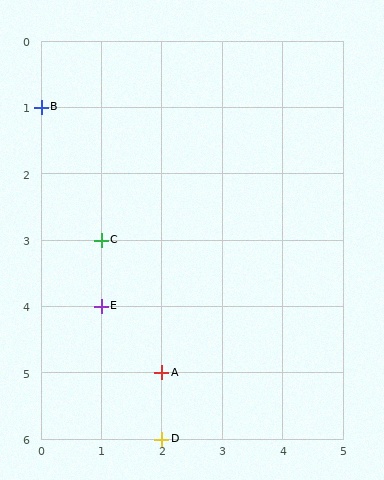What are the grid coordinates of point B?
Point B is at grid coordinates (0, 1).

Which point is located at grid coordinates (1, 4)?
Point E is at (1, 4).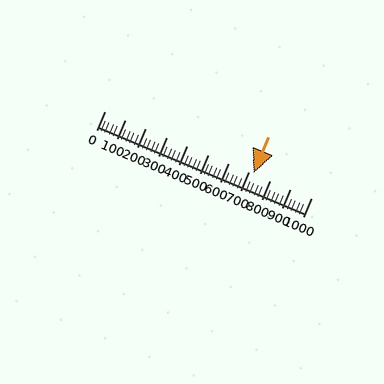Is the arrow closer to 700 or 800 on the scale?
The arrow is closer to 700.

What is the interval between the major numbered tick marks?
The major tick marks are spaced 100 units apart.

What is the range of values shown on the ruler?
The ruler shows values from 0 to 1000.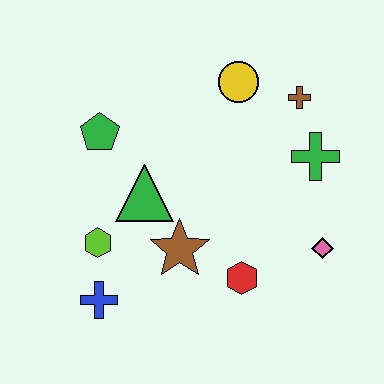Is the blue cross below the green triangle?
Yes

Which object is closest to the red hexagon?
The brown star is closest to the red hexagon.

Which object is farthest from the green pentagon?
The pink diamond is farthest from the green pentagon.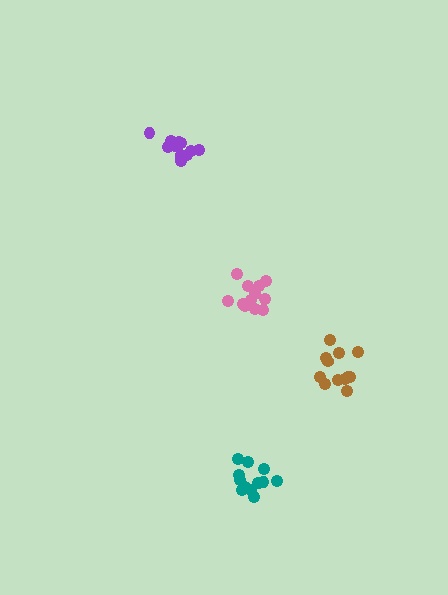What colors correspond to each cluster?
The clusters are colored: pink, teal, brown, purple.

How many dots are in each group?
Group 1: 12 dots, Group 2: 13 dots, Group 3: 12 dots, Group 4: 13 dots (50 total).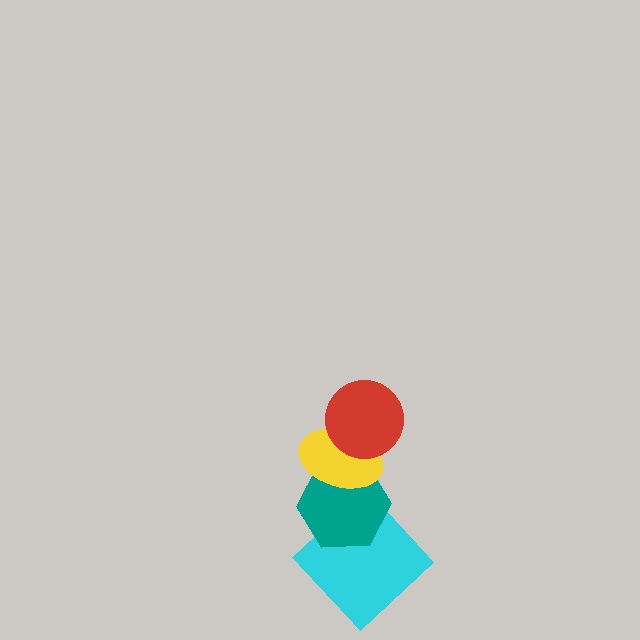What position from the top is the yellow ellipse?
The yellow ellipse is 2nd from the top.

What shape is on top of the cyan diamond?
The teal hexagon is on top of the cyan diamond.